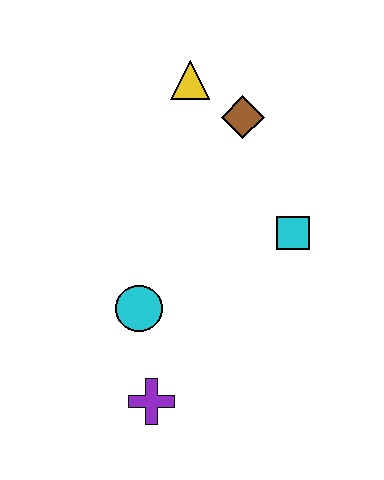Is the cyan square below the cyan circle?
No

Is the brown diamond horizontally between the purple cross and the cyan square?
Yes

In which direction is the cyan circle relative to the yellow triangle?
The cyan circle is below the yellow triangle.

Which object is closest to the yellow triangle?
The brown diamond is closest to the yellow triangle.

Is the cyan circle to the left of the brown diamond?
Yes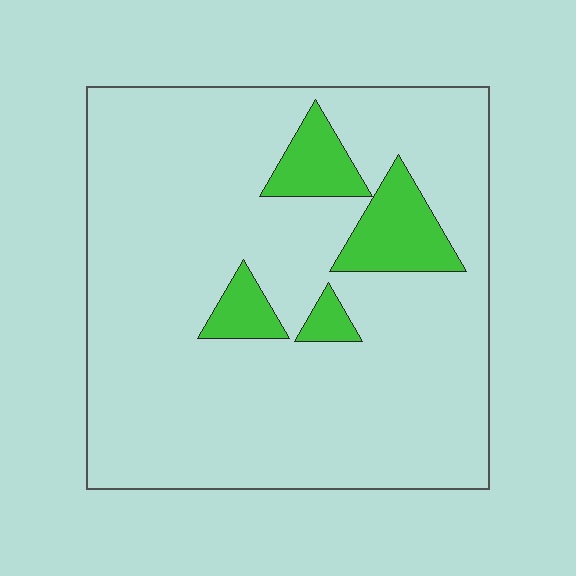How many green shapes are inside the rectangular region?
4.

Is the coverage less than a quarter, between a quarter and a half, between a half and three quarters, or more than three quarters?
Less than a quarter.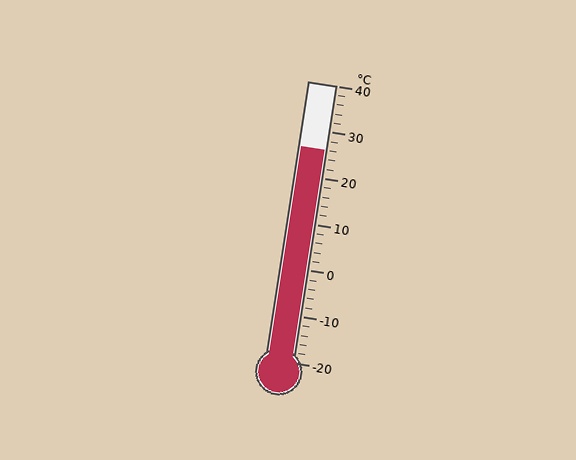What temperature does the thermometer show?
The thermometer shows approximately 26°C.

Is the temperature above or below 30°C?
The temperature is below 30°C.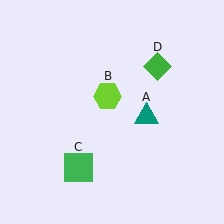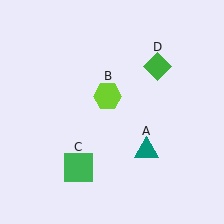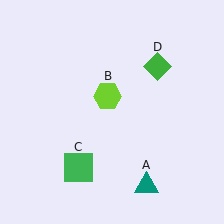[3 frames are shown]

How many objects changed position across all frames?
1 object changed position: teal triangle (object A).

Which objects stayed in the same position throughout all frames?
Lime hexagon (object B) and green square (object C) and green diamond (object D) remained stationary.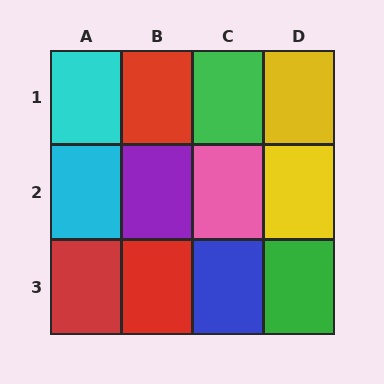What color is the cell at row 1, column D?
Yellow.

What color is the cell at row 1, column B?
Red.